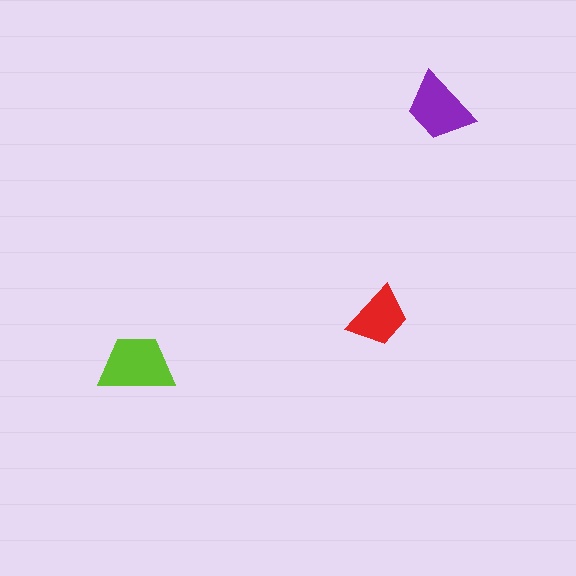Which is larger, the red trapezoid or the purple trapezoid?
The purple one.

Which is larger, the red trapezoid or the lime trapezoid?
The lime one.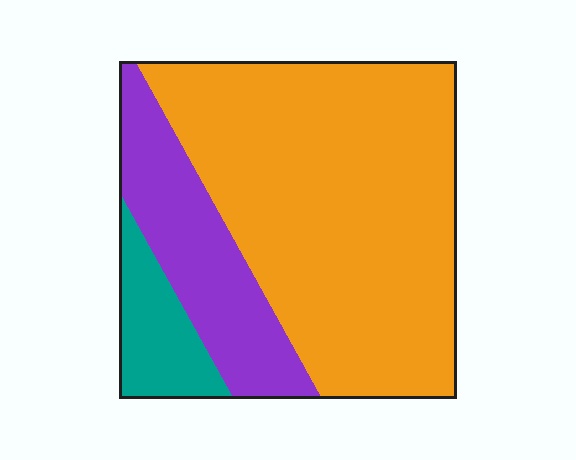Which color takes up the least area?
Teal, at roughly 10%.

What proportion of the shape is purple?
Purple covers 22% of the shape.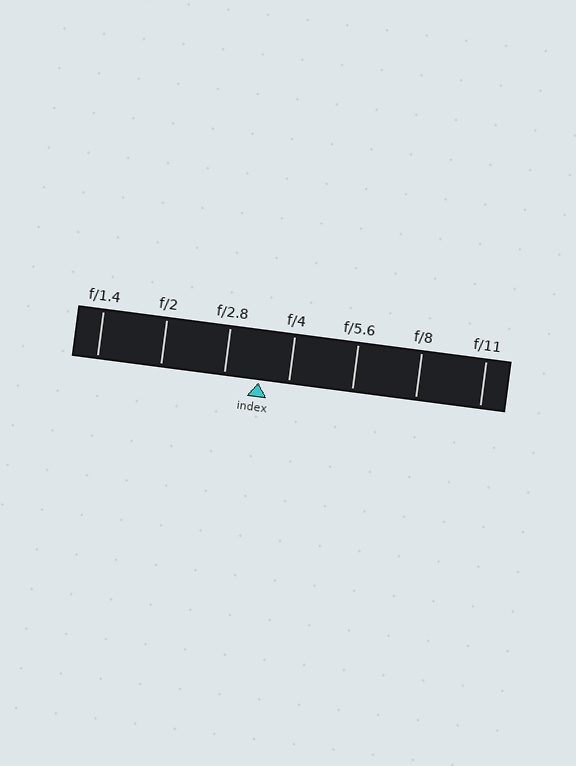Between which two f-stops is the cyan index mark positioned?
The index mark is between f/2.8 and f/4.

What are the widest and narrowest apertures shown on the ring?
The widest aperture shown is f/1.4 and the narrowest is f/11.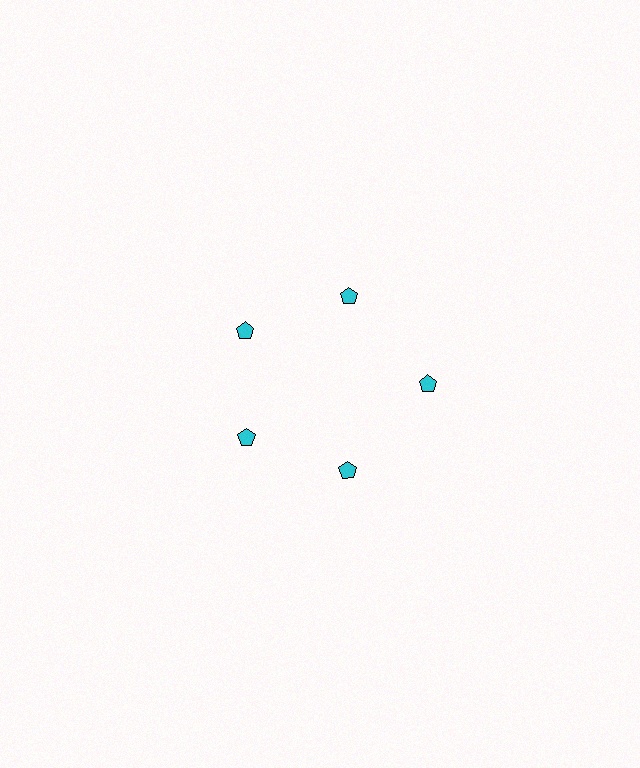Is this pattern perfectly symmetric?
No. The 5 cyan pentagons are arranged in a ring, but one element near the 3 o'clock position is pushed outward from the center, breaking the 5-fold rotational symmetry.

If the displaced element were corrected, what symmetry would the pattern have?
It would have 5-fold rotational symmetry — the pattern would map onto itself every 72 degrees.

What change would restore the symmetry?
The symmetry would be restored by moving it inward, back onto the ring so that all 5 pentagons sit at equal angles and equal distance from the center.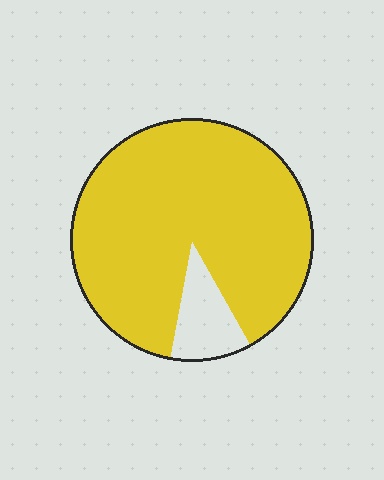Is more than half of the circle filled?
Yes.